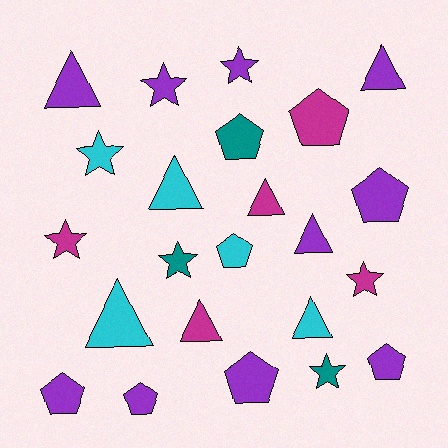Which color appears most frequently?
Purple, with 10 objects.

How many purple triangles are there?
There are 3 purple triangles.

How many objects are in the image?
There are 23 objects.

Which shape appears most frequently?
Pentagon, with 8 objects.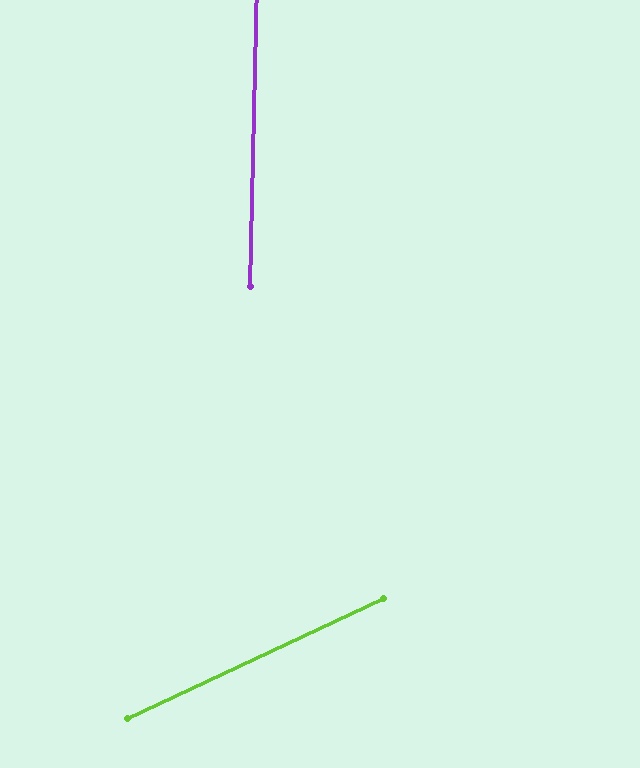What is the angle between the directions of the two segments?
Approximately 64 degrees.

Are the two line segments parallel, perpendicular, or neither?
Neither parallel nor perpendicular — they differ by about 64°.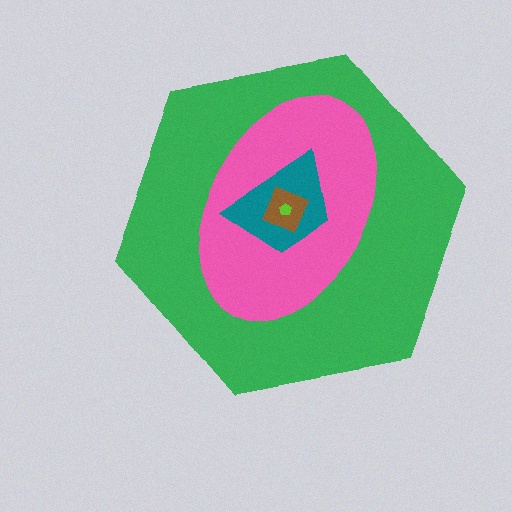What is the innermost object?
The lime pentagon.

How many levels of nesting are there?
5.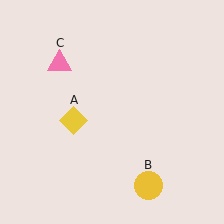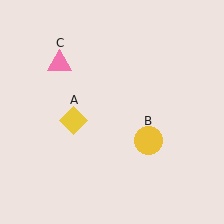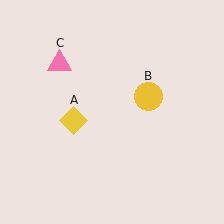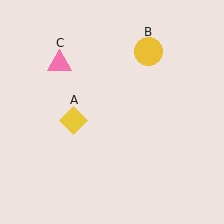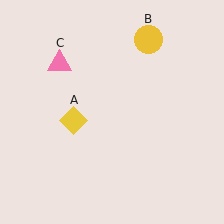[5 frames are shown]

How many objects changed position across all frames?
1 object changed position: yellow circle (object B).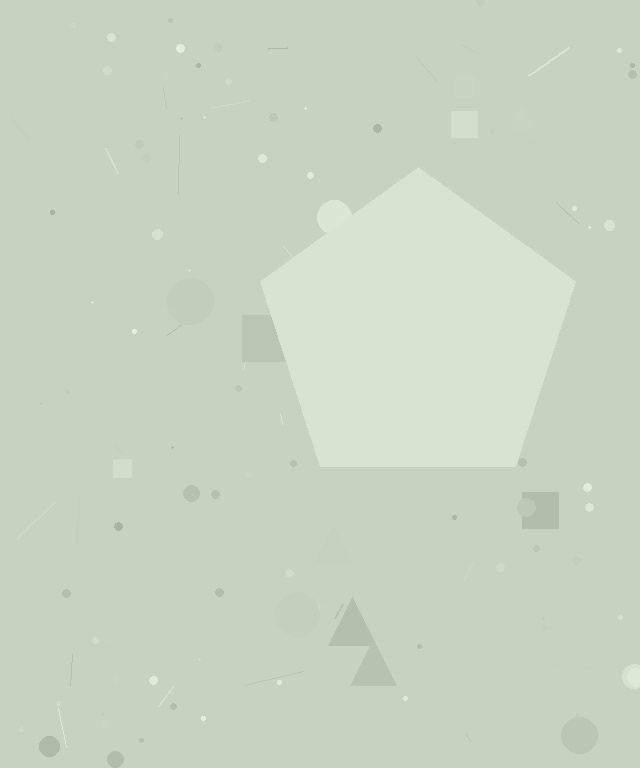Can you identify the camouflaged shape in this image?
The camouflaged shape is a pentagon.